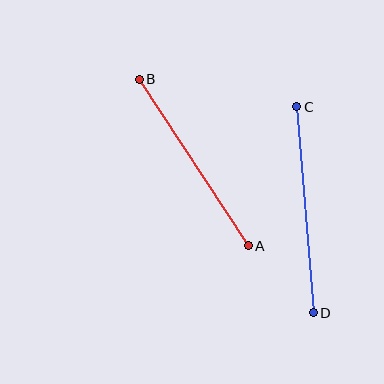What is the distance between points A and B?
The distance is approximately 199 pixels.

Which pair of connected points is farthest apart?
Points C and D are farthest apart.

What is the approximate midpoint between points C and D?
The midpoint is at approximately (305, 210) pixels.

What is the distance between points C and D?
The distance is approximately 207 pixels.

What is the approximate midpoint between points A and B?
The midpoint is at approximately (194, 162) pixels.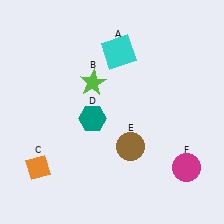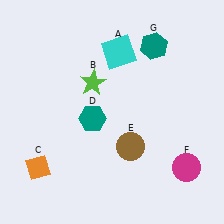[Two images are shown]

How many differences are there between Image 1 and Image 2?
There is 1 difference between the two images.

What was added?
A teal hexagon (G) was added in Image 2.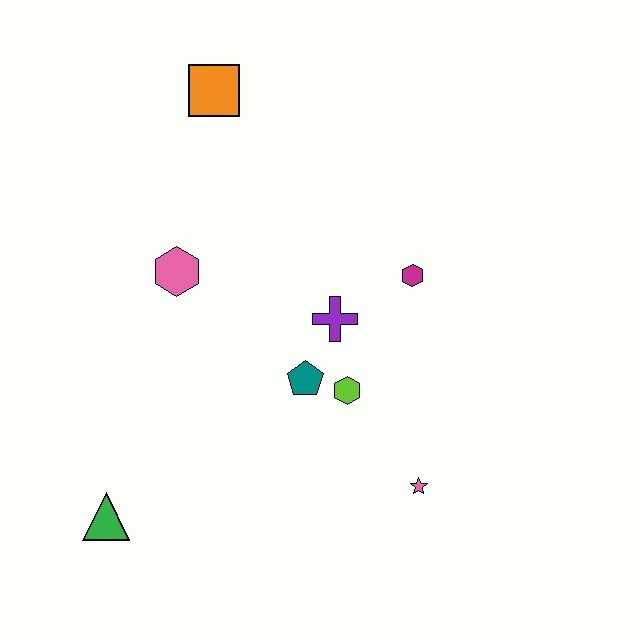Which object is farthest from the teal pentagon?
The orange square is farthest from the teal pentagon.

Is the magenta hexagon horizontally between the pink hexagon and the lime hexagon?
No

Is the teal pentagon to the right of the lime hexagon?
No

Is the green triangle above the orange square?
No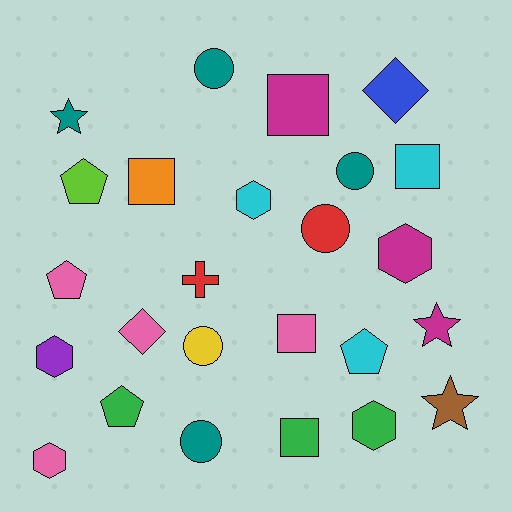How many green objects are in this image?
There are 3 green objects.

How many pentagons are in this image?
There are 4 pentagons.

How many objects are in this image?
There are 25 objects.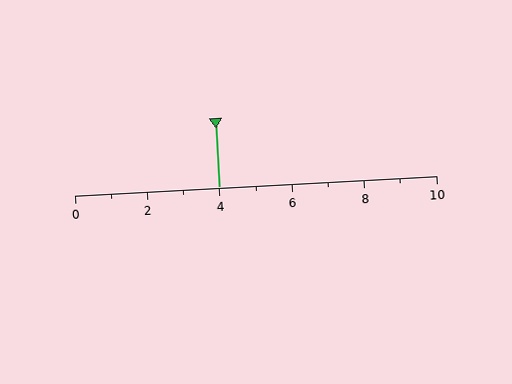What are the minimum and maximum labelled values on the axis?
The axis runs from 0 to 10.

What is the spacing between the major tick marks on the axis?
The major ticks are spaced 2 apart.